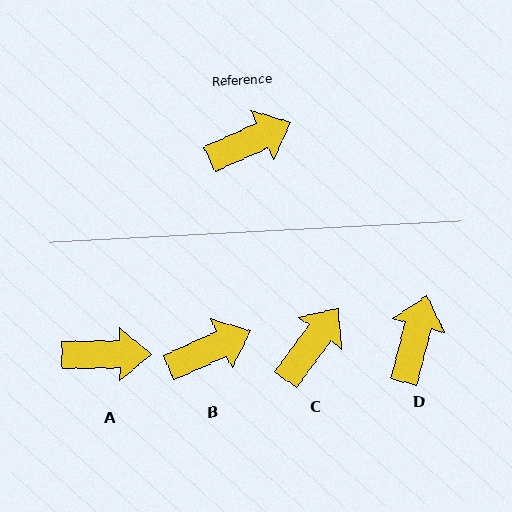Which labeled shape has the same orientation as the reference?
B.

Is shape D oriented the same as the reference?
No, it is off by about 51 degrees.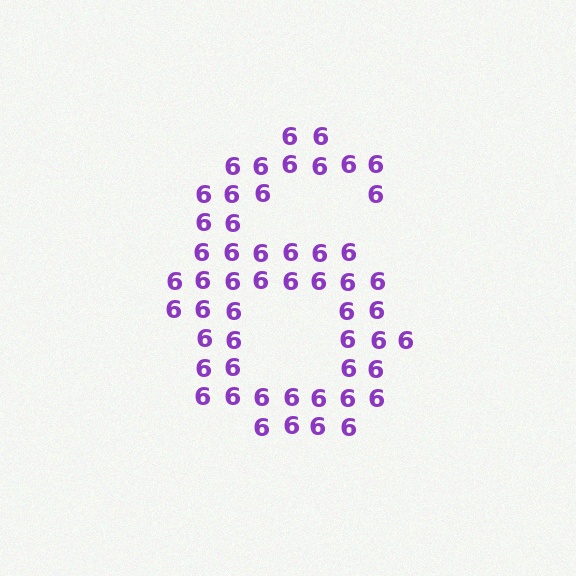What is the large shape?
The large shape is the digit 6.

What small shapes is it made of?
It is made of small digit 6's.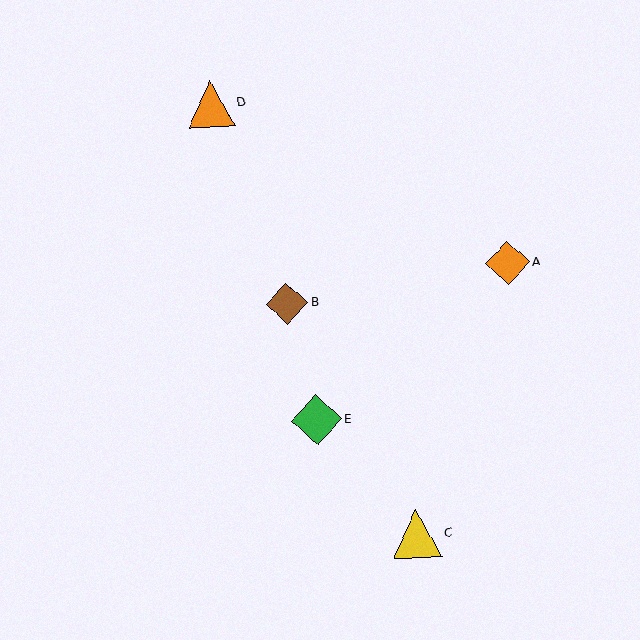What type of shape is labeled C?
Shape C is a yellow triangle.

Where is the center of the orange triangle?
The center of the orange triangle is at (211, 104).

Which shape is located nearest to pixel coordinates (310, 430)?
The green diamond (labeled E) at (317, 420) is nearest to that location.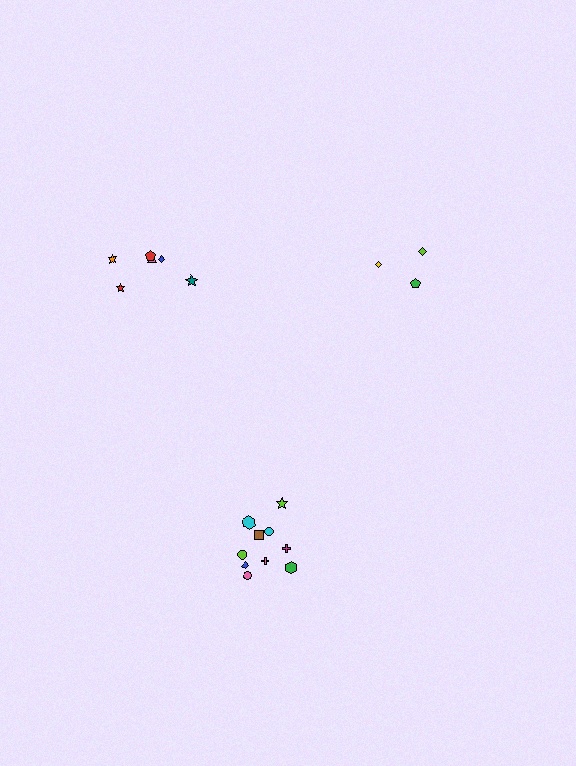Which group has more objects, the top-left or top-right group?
The top-left group.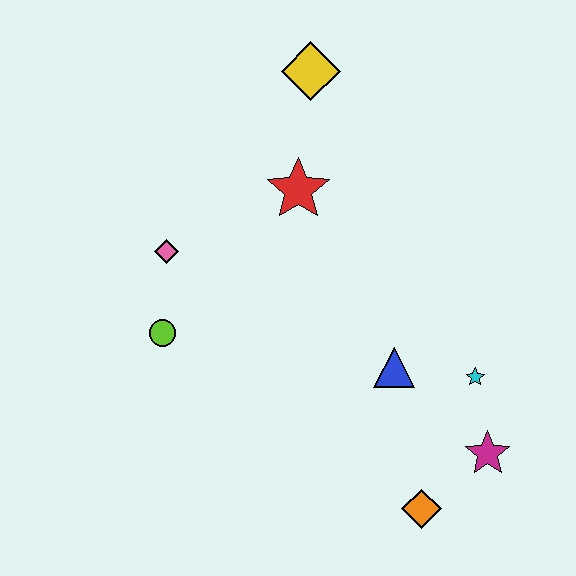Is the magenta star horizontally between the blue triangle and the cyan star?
No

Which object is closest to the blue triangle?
The cyan star is closest to the blue triangle.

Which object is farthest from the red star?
The orange diamond is farthest from the red star.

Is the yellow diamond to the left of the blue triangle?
Yes